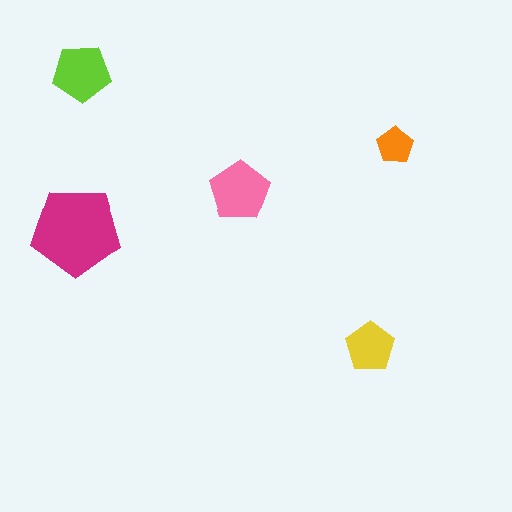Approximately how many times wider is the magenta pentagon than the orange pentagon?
About 2.5 times wider.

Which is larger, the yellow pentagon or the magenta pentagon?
The magenta one.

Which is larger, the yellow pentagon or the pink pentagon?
The pink one.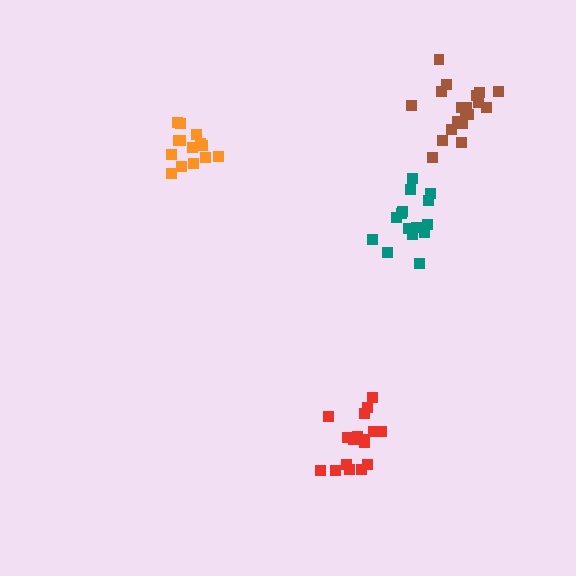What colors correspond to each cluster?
The clusters are colored: red, teal, orange, brown.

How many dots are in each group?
Group 1: 17 dots, Group 2: 15 dots, Group 3: 15 dots, Group 4: 19 dots (66 total).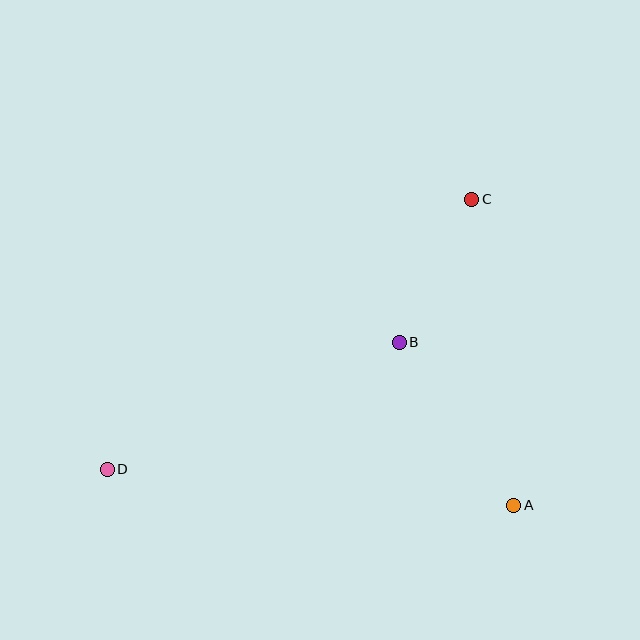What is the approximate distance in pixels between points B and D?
The distance between B and D is approximately 318 pixels.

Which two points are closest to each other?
Points B and C are closest to each other.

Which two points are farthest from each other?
Points C and D are farthest from each other.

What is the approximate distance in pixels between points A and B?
The distance between A and B is approximately 199 pixels.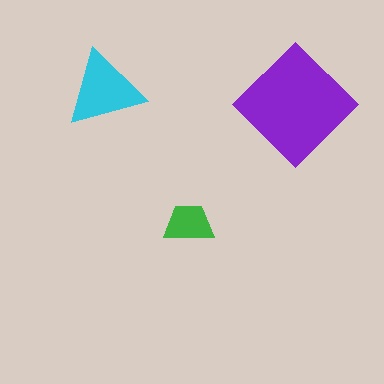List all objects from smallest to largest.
The green trapezoid, the cyan triangle, the purple diamond.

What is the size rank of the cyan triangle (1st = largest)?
2nd.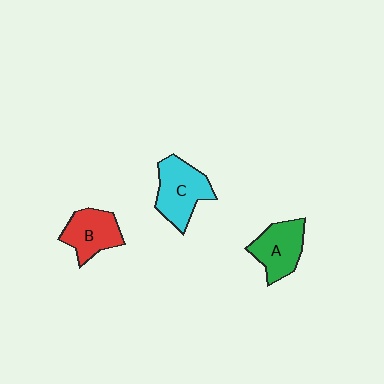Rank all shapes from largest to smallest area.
From largest to smallest: C (cyan), A (green), B (red).